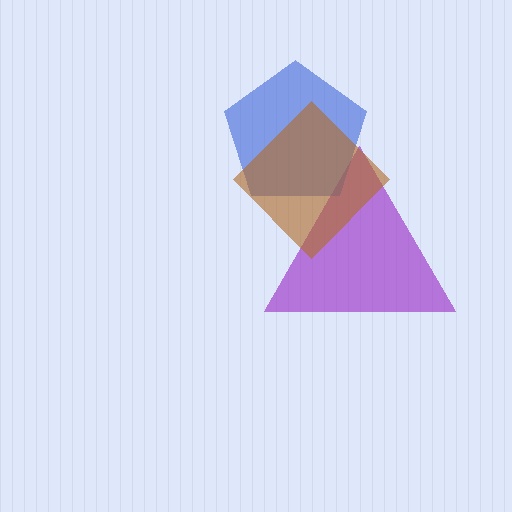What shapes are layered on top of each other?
The layered shapes are: a purple triangle, a blue pentagon, a brown diamond.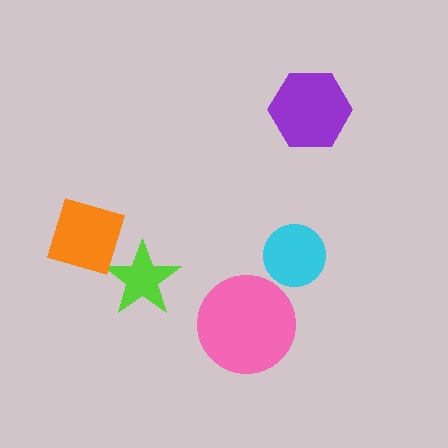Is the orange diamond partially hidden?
No, no other shape covers it.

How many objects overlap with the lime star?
1 object overlaps with the lime star.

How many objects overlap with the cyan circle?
0 objects overlap with the cyan circle.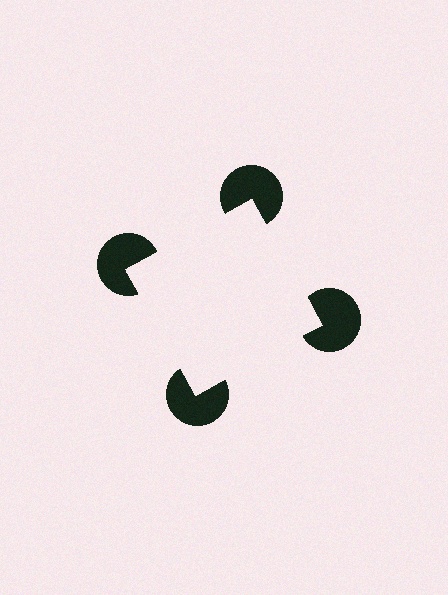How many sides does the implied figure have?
4 sides.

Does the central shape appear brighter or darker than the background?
It typically appears slightly brighter than the background, even though no actual brightness change is drawn.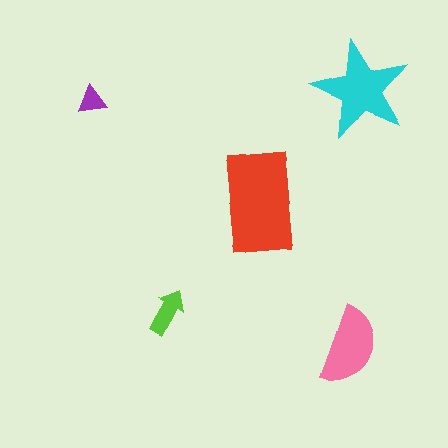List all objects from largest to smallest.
The red rectangle, the cyan star, the pink semicircle, the lime arrow, the purple triangle.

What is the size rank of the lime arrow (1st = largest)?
4th.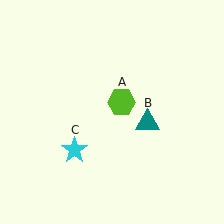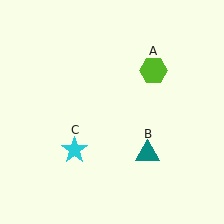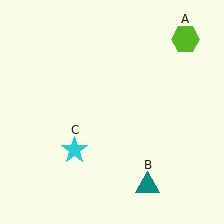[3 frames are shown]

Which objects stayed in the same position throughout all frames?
Cyan star (object C) remained stationary.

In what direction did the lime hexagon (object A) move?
The lime hexagon (object A) moved up and to the right.